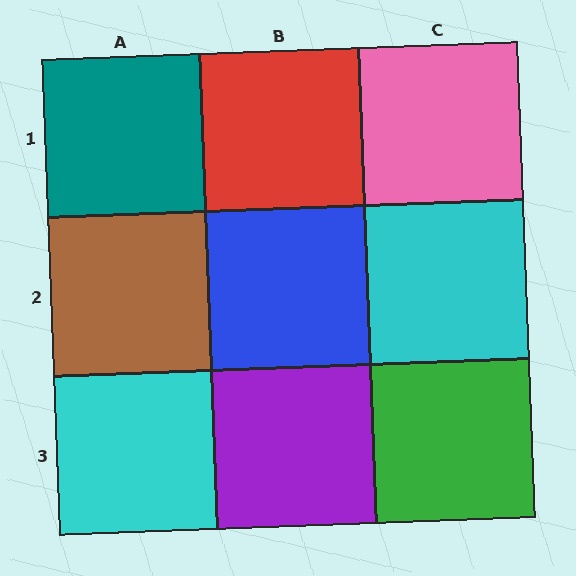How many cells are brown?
1 cell is brown.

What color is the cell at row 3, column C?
Green.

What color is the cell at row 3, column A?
Cyan.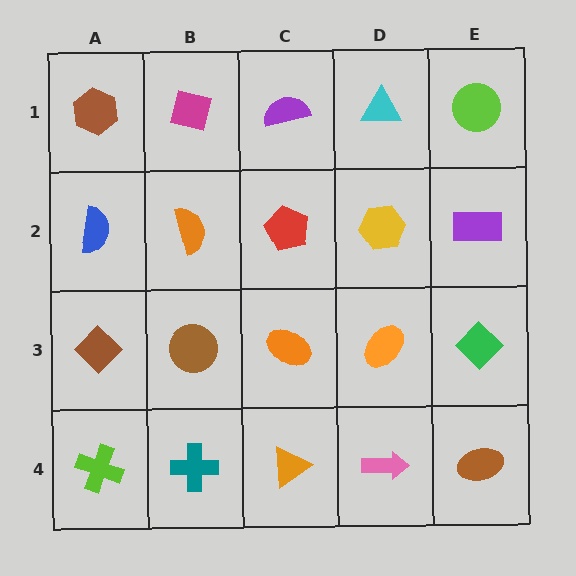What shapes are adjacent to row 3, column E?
A purple rectangle (row 2, column E), a brown ellipse (row 4, column E), an orange ellipse (row 3, column D).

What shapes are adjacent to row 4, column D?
An orange ellipse (row 3, column D), an orange triangle (row 4, column C), a brown ellipse (row 4, column E).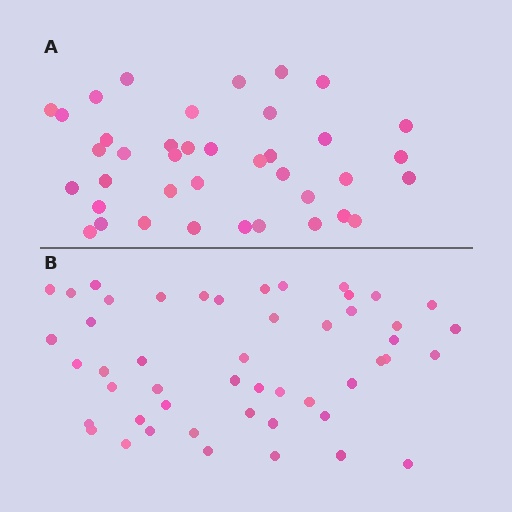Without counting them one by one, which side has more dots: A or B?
Region B (the bottom region) has more dots.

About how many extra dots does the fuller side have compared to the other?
Region B has roughly 10 or so more dots than region A.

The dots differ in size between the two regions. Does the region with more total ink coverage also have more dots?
No. Region A has more total ink coverage because its dots are larger, but region B actually contains more individual dots. Total area can be misleading — the number of items is what matters here.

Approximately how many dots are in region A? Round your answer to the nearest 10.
About 40 dots. (The exact count is 39, which rounds to 40.)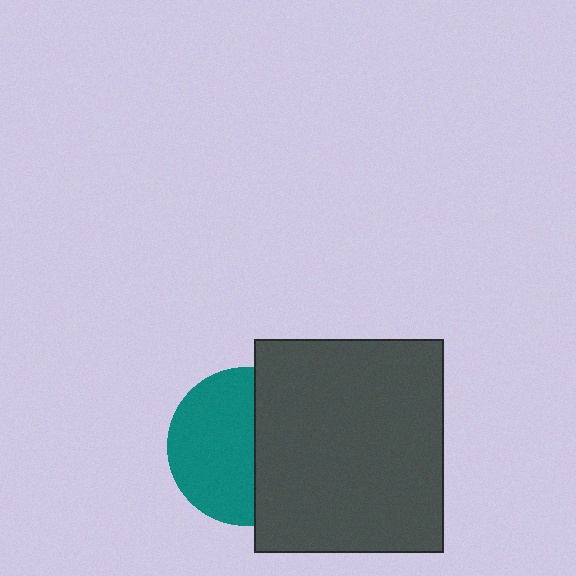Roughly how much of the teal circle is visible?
About half of it is visible (roughly 56%).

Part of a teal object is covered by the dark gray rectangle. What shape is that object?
It is a circle.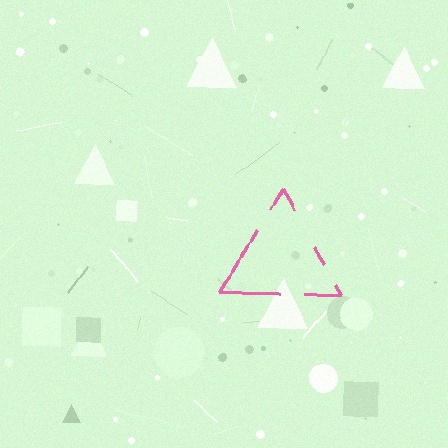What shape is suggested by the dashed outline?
The dashed outline suggests a triangle.